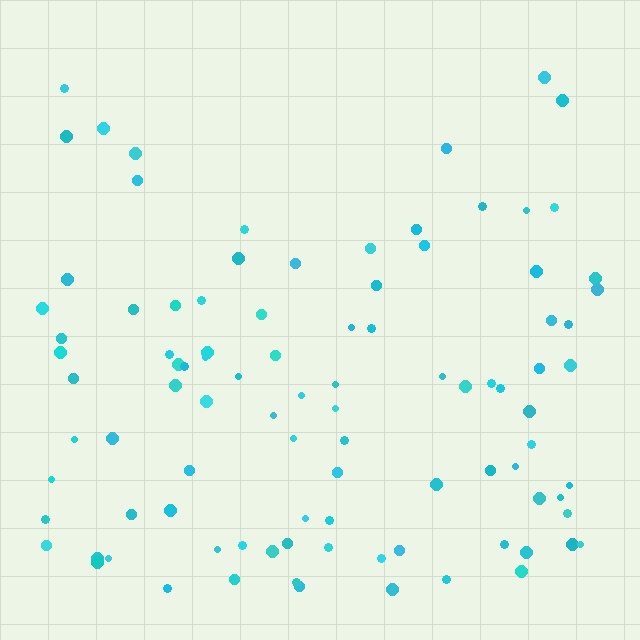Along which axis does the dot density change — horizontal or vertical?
Vertical.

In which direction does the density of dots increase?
From top to bottom, with the bottom side densest.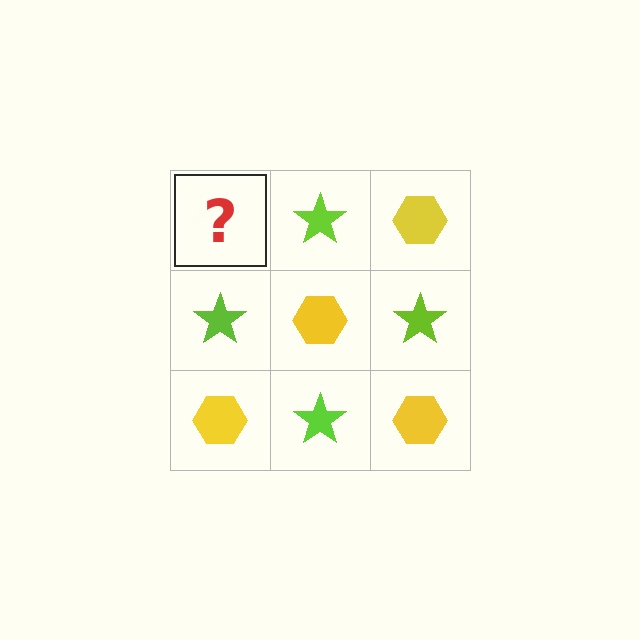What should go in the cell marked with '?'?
The missing cell should contain a yellow hexagon.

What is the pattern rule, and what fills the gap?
The rule is that it alternates yellow hexagon and lime star in a checkerboard pattern. The gap should be filled with a yellow hexagon.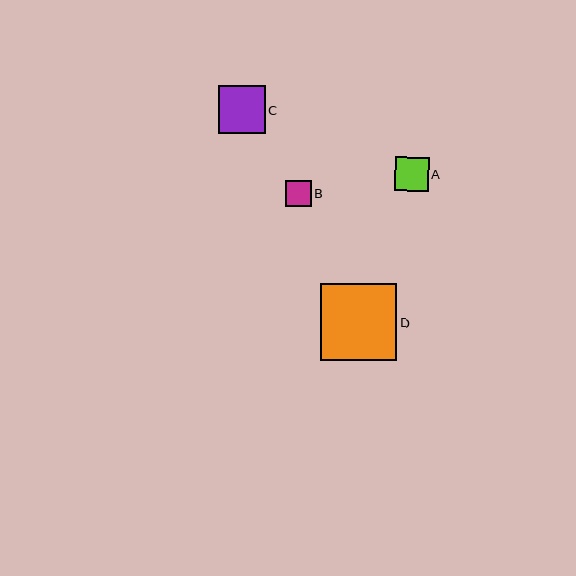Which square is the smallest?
Square B is the smallest with a size of approximately 25 pixels.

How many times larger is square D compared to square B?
Square D is approximately 3.0 times the size of square B.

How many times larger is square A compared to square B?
Square A is approximately 1.3 times the size of square B.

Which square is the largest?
Square D is the largest with a size of approximately 76 pixels.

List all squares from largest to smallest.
From largest to smallest: D, C, A, B.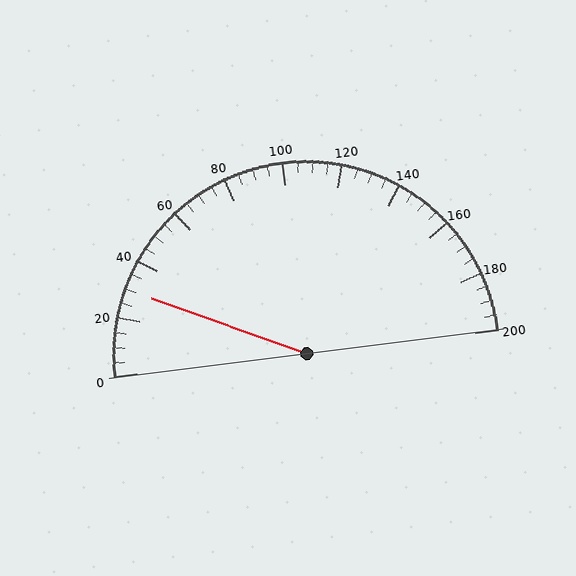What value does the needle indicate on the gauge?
The needle indicates approximately 30.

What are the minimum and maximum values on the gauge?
The gauge ranges from 0 to 200.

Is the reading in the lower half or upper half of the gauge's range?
The reading is in the lower half of the range (0 to 200).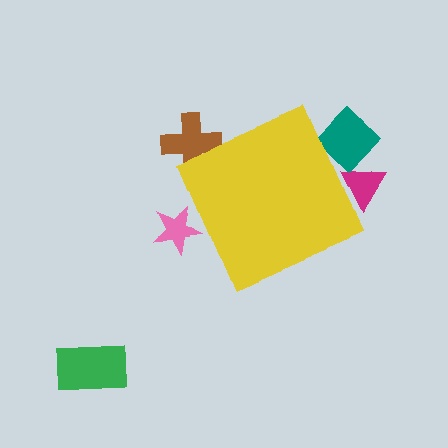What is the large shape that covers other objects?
A yellow diamond.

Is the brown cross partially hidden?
Yes, the brown cross is partially hidden behind the yellow diamond.